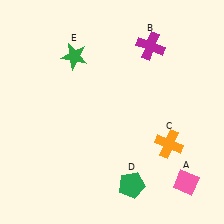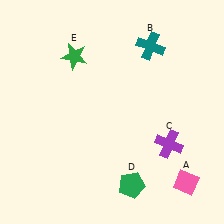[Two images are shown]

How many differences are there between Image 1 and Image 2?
There are 2 differences between the two images.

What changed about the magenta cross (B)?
In Image 1, B is magenta. In Image 2, it changed to teal.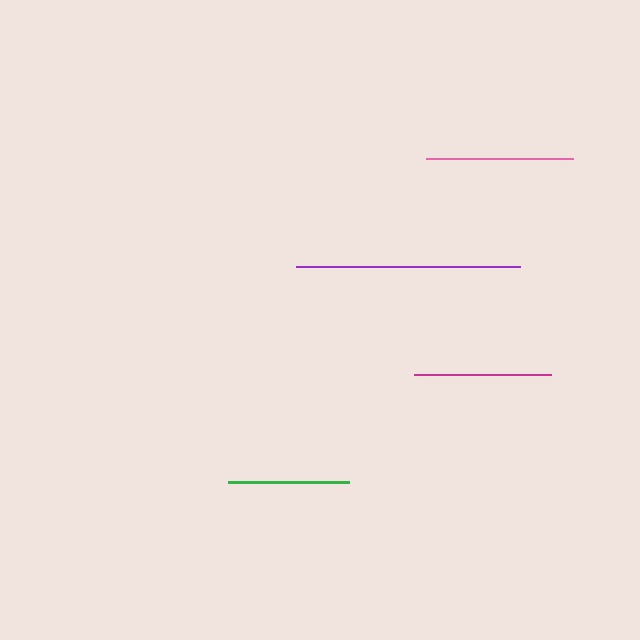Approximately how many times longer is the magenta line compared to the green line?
The magenta line is approximately 1.1 times the length of the green line.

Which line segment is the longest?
The purple line is the longest at approximately 225 pixels.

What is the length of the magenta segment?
The magenta segment is approximately 138 pixels long.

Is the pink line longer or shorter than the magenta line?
The pink line is longer than the magenta line.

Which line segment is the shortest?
The green line is the shortest at approximately 120 pixels.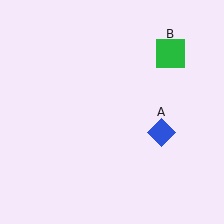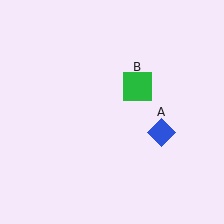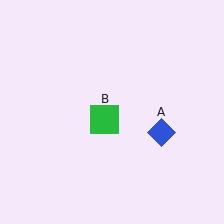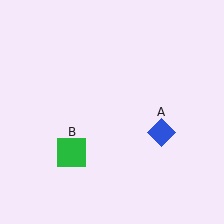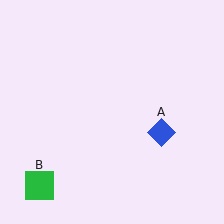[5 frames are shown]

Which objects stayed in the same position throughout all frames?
Blue diamond (object A) remained stationary.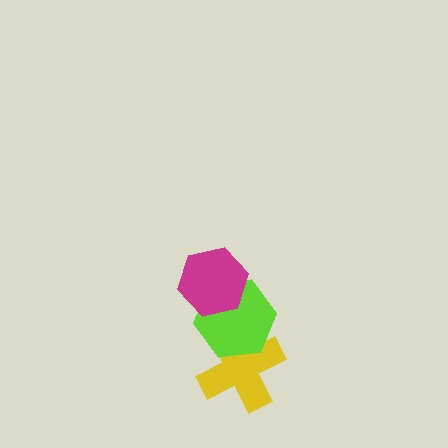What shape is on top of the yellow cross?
The lime hexagon is on top of the yellow cross.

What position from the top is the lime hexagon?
The lime hexagon is 2nd from the top.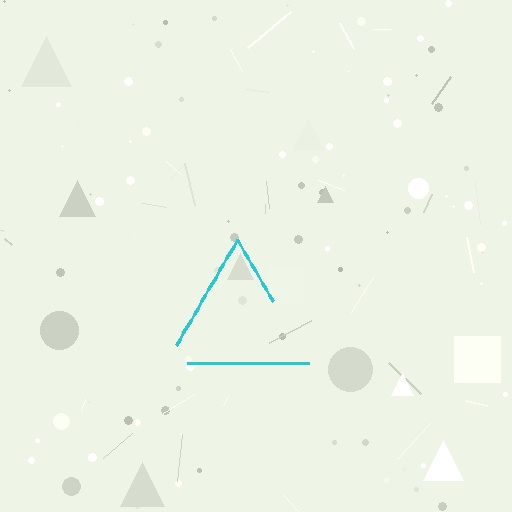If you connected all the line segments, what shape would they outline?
They would outline a triangle.